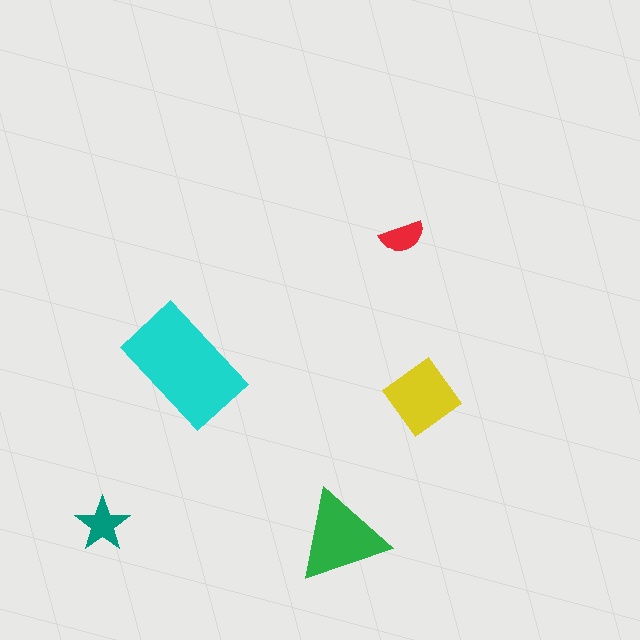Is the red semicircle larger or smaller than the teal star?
Smaller.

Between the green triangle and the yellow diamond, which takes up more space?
The green triangle.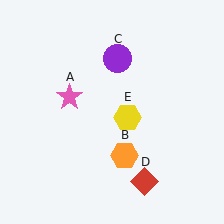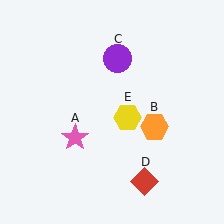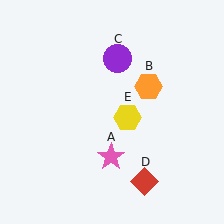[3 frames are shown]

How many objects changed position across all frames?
2 objects changed position: pink star (object A), orange hexagon (object B).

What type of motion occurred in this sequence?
The pink star (object A), orange hexagon (object B) rotated counterclockwise around the center of the scene.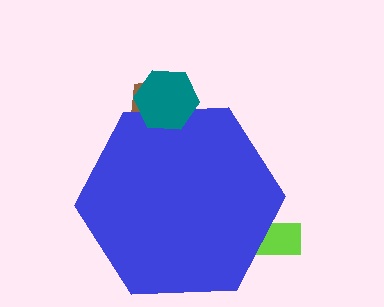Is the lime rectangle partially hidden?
Yes, the lime rectangle is partially hidden behind the blue hexagon.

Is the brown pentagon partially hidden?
Yes, the brown pentagon is partially hidden behind the blue hexagon.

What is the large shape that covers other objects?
A blue hexagon.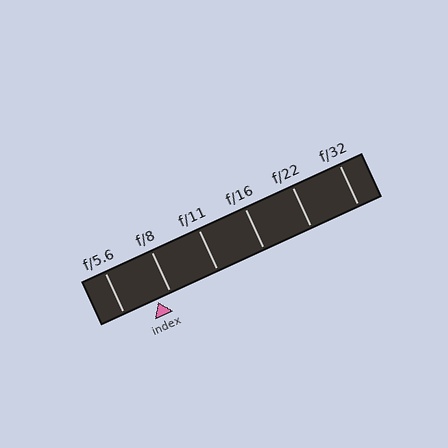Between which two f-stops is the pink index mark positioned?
The index mark is between f/5.6 and f/8.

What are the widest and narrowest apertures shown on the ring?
The widest aperture shown is f/5.6 and the narrowest is f/32.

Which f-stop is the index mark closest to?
The index mark is closest to f/8.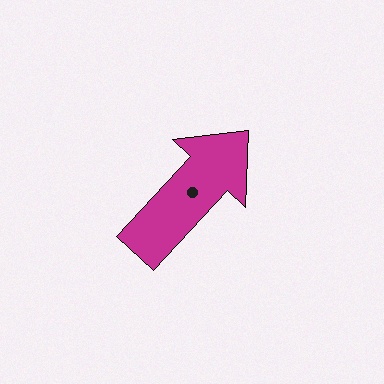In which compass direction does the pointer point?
Northeast.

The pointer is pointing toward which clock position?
Roughly 1 o'clock.